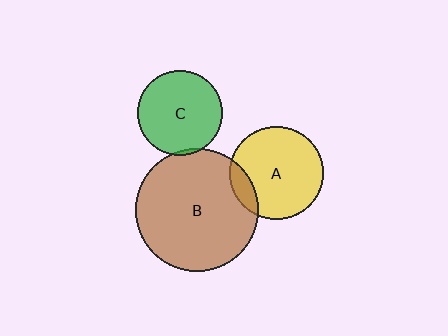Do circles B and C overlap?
Yes.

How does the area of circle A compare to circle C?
Approximately 1.2 times.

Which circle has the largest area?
Circle B (brown).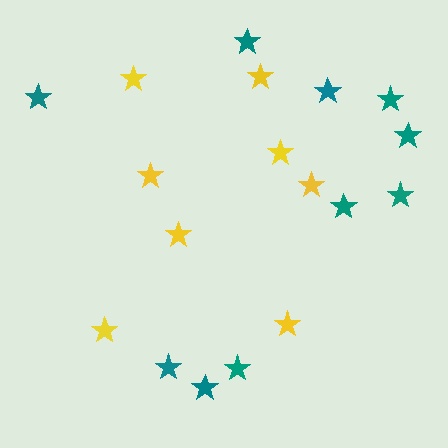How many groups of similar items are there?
There are 2 groups: one group of yellow stars (8) and one group of teal stars (10).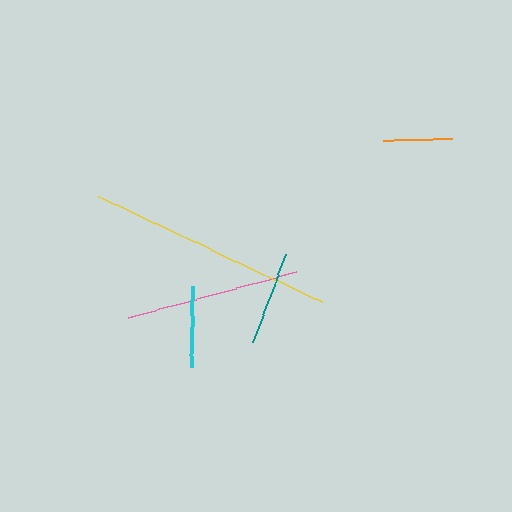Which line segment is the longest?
The yellow line is the longest at approximately 247 pixels.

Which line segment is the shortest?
The orange line is the shortest at approximately 69 pixels.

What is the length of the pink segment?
The pink segment is approximately 175 pixels long.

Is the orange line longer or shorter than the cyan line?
The cyan line is longer than the orange line.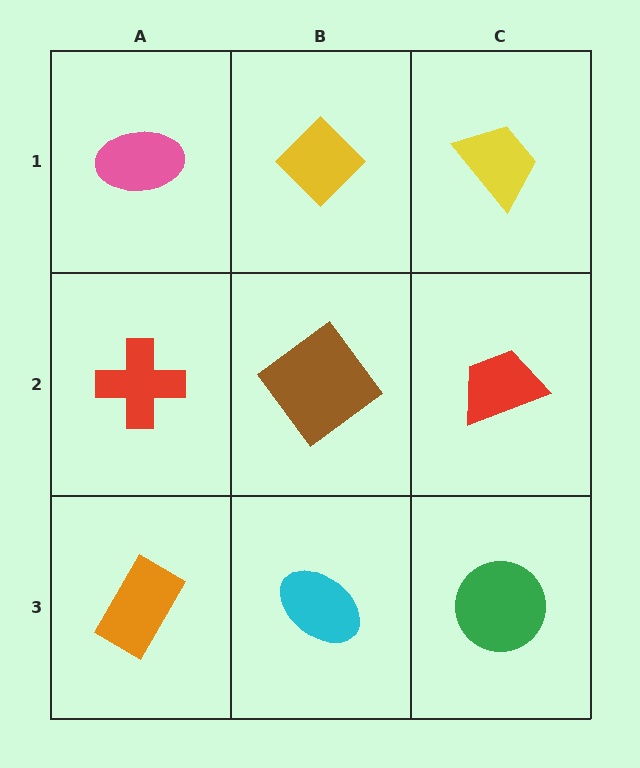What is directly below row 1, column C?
A red trapezoid.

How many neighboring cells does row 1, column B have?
3.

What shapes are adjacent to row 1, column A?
A red cross (row 2, column A), a yellow diamond (row 1, column B).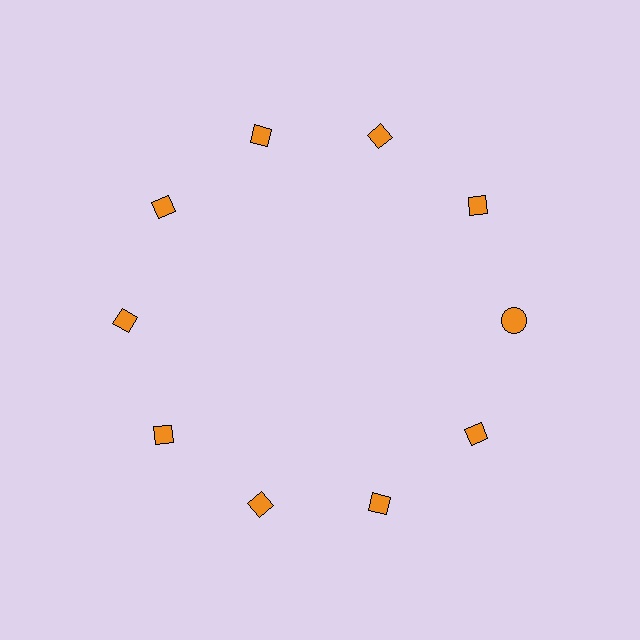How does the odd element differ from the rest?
It has a different shape: circle instead of diamond.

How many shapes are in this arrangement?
There are 10 shapes arranged in a ring pattern.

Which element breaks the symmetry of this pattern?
The orange circle at roughly the 3 o'clock position breaks the symmetry. All other shapes are orange diamonds.